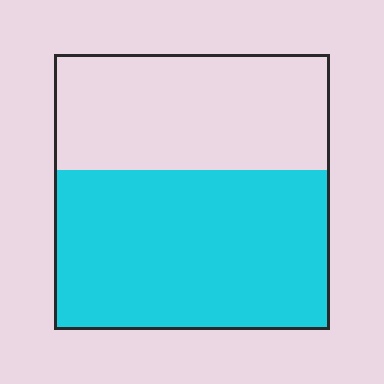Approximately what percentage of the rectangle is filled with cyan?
Approximately 60%.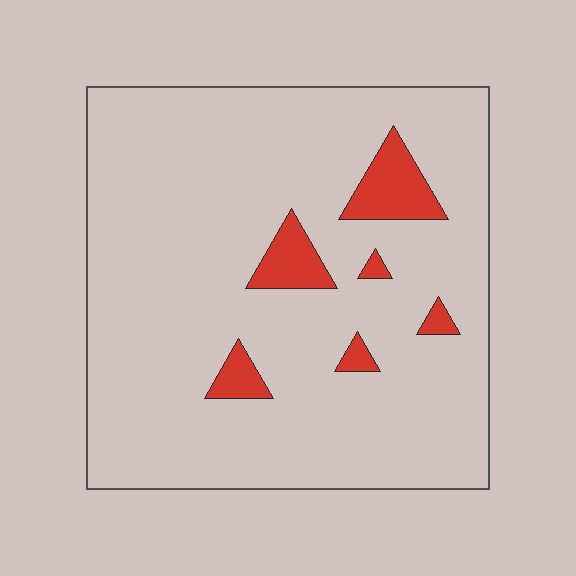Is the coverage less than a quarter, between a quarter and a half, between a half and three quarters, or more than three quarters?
Less than a quarter.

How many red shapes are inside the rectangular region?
6.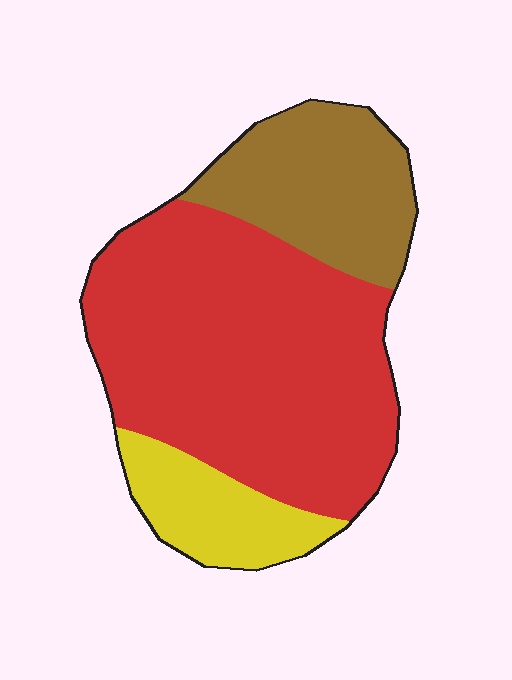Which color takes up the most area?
Red, at roughly 60%.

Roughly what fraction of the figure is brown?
Brown covers 24% of the figure.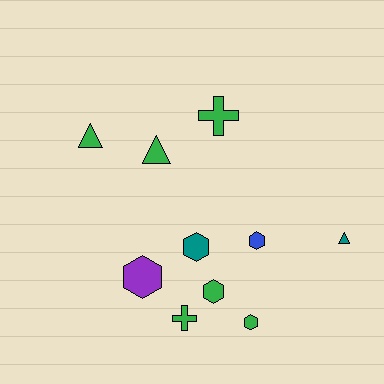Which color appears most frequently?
Green, with 6 objects.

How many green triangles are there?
There are 2 green triangles.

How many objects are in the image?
There are 10 objects.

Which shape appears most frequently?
Hexagon, with 5 objects.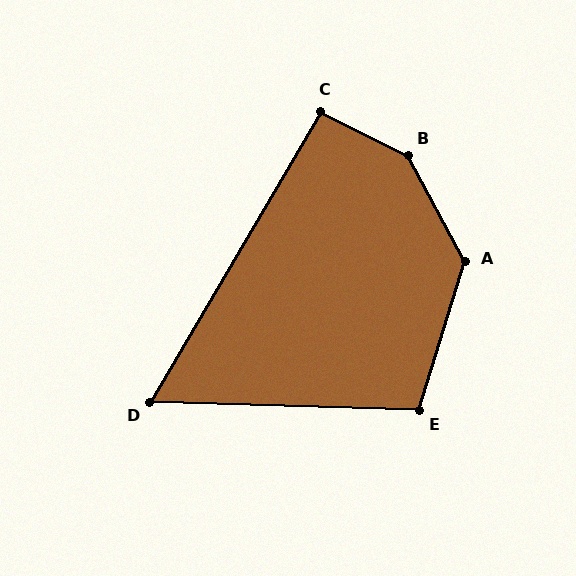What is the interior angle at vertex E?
Approximately 106 degrees (obtuse).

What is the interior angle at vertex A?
Approximately 135 degrees (obtuse).